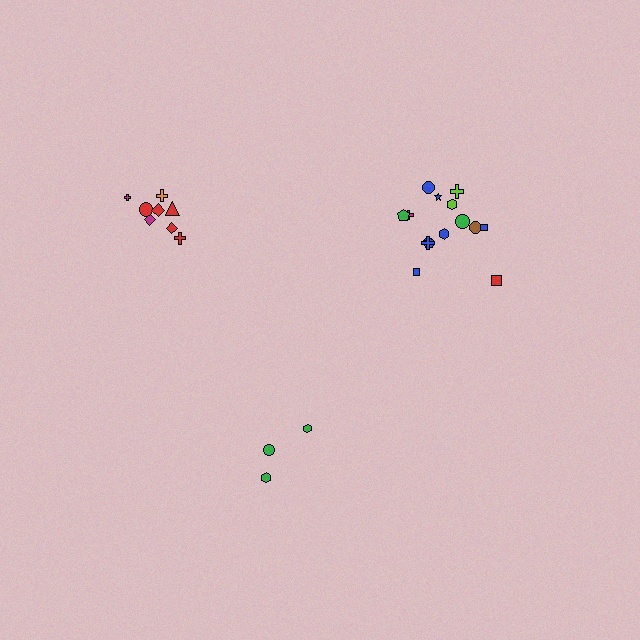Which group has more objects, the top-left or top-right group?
The top-right group.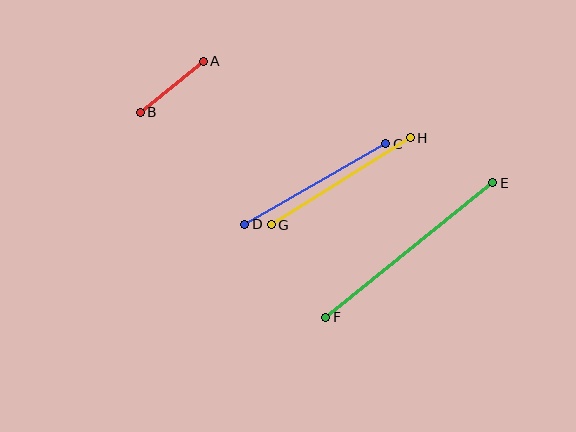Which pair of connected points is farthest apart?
Points E and F are farthest apart.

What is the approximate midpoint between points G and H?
The midpoint is at approximately (341, 181) pixels.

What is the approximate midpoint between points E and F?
The midpoint is at approximately (409, 250) pixels.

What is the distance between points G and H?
The distance is approximately 164 pixels.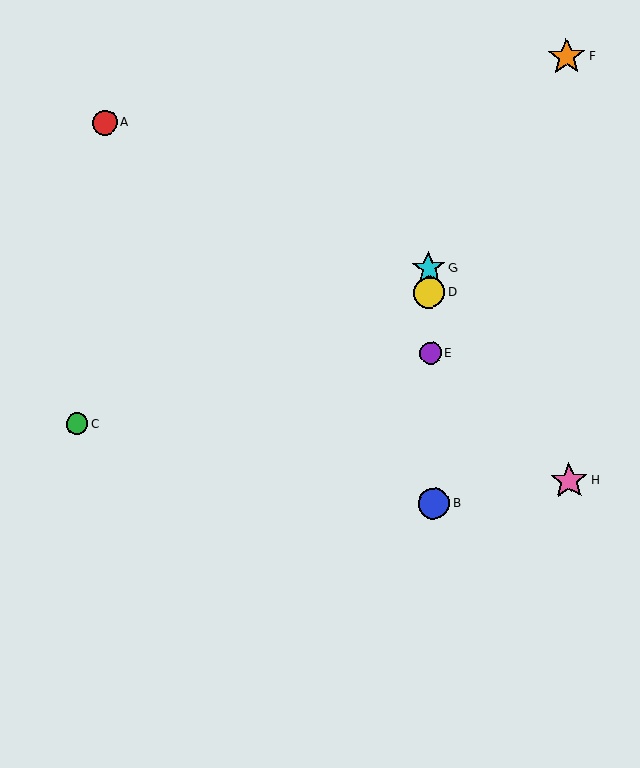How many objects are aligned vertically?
4 objects (B, D, E, G) are aligned vertically.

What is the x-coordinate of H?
Object H is at x≈569.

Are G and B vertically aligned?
Yes, both are at x≈429.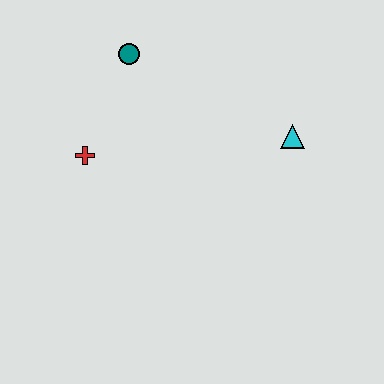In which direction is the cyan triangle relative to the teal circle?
The cyan triangle is to the right of the teal circle.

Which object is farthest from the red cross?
The cyan triangle is farthest from the red cross.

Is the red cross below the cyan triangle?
Yes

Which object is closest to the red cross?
The teal circle is closest to the red cross.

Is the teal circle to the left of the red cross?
No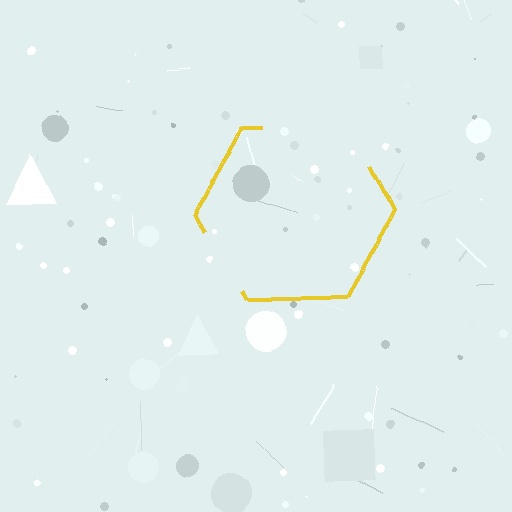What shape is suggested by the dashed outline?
The dashed outline suggests a hexagon.